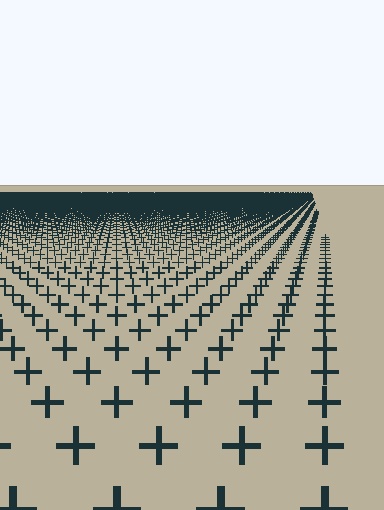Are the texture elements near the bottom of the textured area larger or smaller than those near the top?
Larger. Near the bottom, elements are closer to the viewer and appear at a bigger on-screen size.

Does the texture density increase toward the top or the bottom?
Density increases toward the top.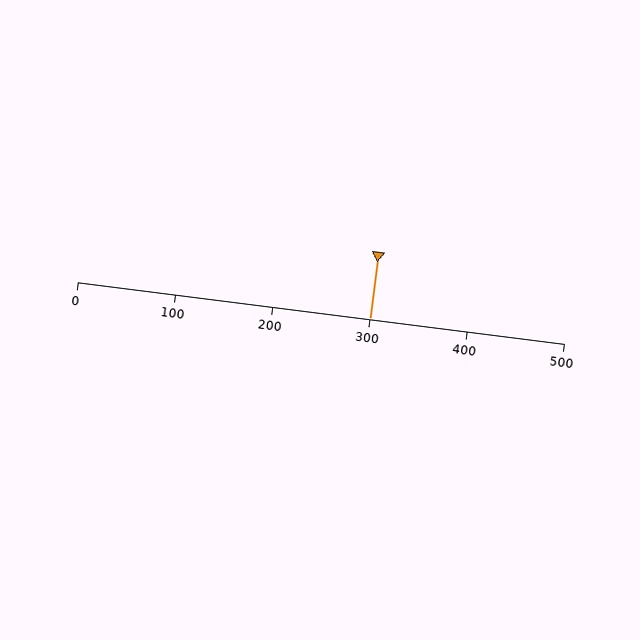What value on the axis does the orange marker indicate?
The marker indicates approximately 300.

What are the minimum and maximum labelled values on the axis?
The axis runs from 0 to 500.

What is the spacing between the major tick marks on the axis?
The major ticks are spaced 100 apart.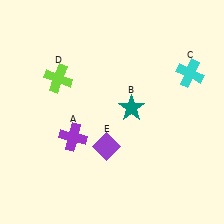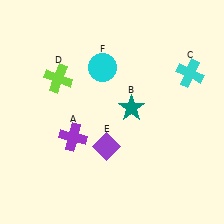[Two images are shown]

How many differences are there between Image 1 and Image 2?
There is 1 difference between the two images.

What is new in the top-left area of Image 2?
A cyan circle (F) was added in the top-left area of Image 2.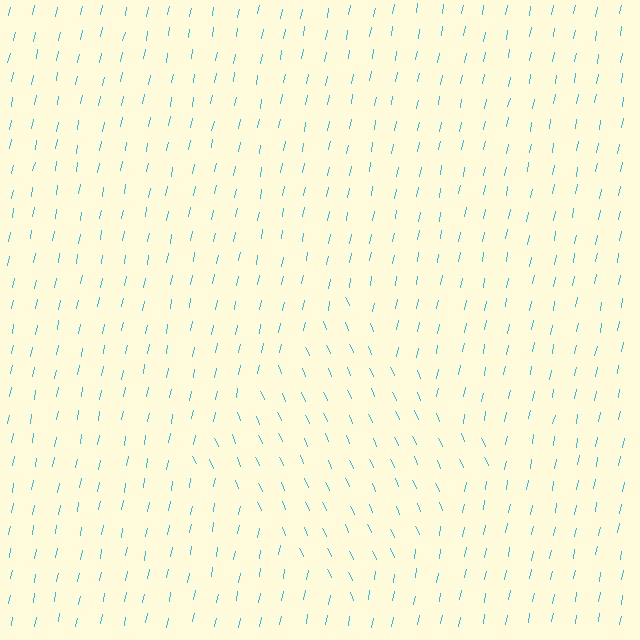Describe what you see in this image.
The image is filled with small cyan line segments. A diamond region in the image has lines oriented differently from the surrounding lines, creating a visible texture boundary.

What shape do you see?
I see a diamond.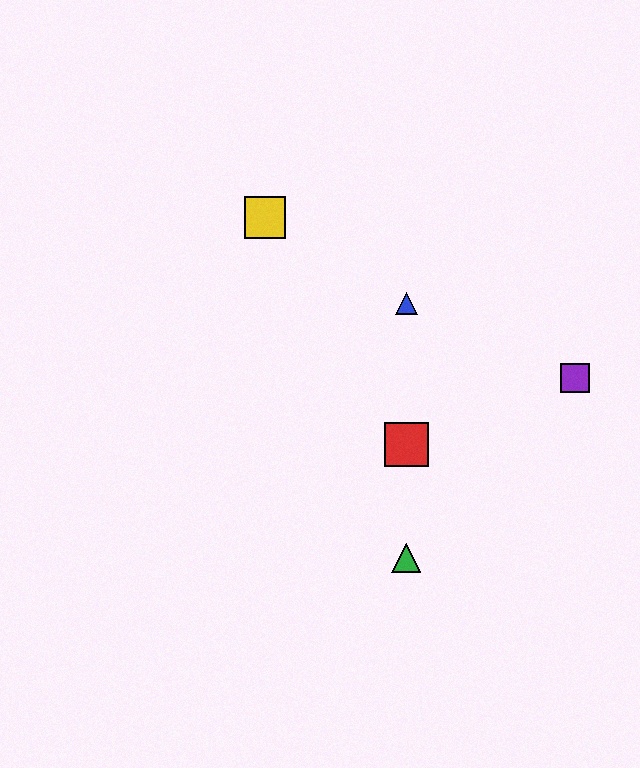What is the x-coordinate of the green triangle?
The green triangle is at x≈406.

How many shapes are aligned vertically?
3 shapes (the red square, the blue triangle, the green triangle) are aligned vertically.